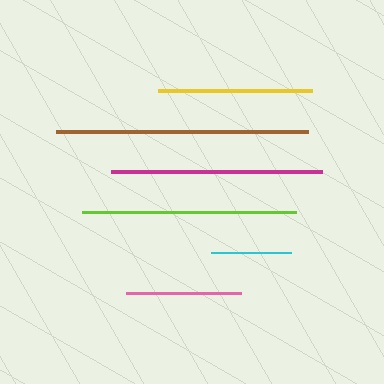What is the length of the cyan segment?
The cyan segment is approximately 80 pixels long.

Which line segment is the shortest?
The cyan line is the shortest at approximately 80 pixels.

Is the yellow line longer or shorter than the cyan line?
The yellow line is longer than the cyan line.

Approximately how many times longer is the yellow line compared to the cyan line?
The yellow line is approximately 1.9 times the length of the cyan line.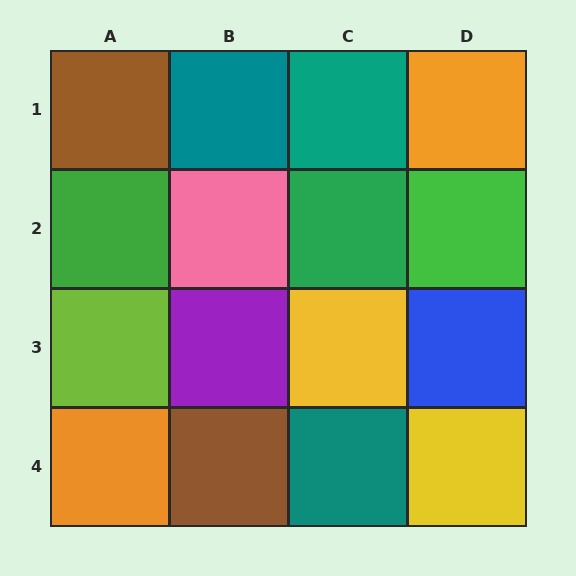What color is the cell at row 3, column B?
Purple.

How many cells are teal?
3 cells are teal.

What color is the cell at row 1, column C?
Teal.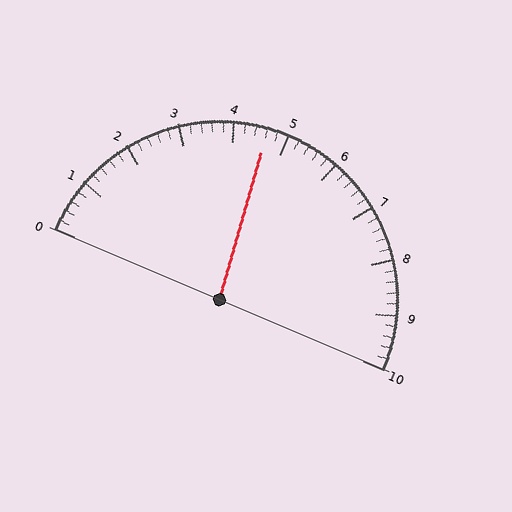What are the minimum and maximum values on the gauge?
The gauge ranges from 0 to 10.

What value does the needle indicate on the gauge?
The needle indicates approximately 4.6.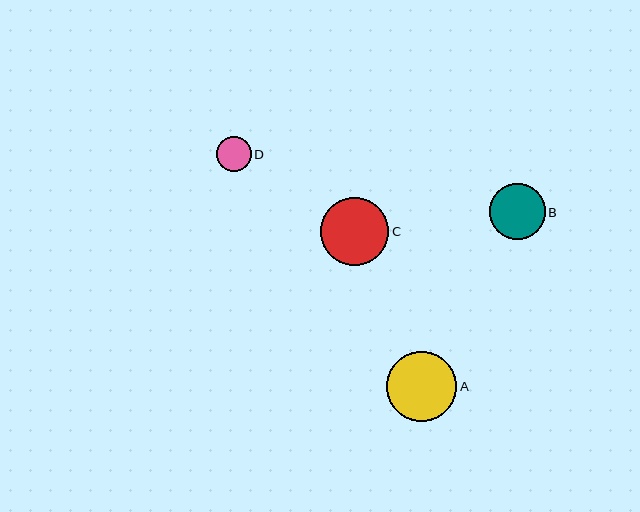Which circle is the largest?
Circle A is the largest with a size of approximately 70 pixels.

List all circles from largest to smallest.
From largest to smallest: A, C, B, D.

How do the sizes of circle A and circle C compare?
Circle A and circle C are approximately the same size.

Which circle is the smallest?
Circle D is the smallest with a size of approximately 35 pixels.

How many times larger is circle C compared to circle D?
Circle C is approximately 1.9 times the size of circle D.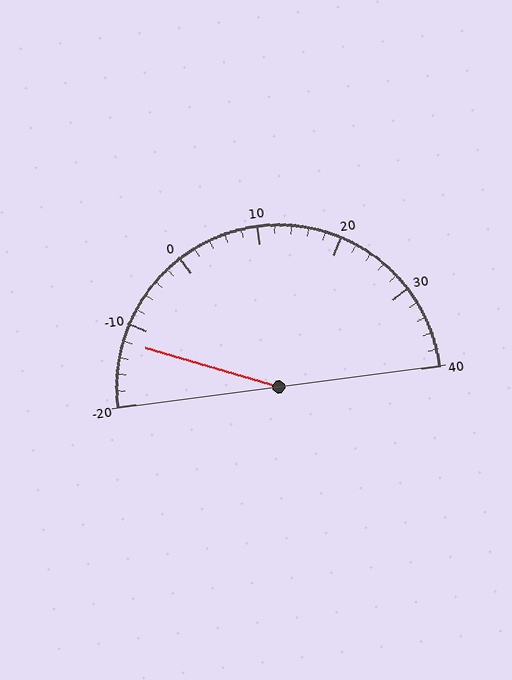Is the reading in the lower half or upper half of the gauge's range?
The reading is in the lower half of the range (-20 to 40).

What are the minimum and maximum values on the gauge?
The gauge ranges from -20 to 40.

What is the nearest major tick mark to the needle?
The nearest major tick mark is -10.